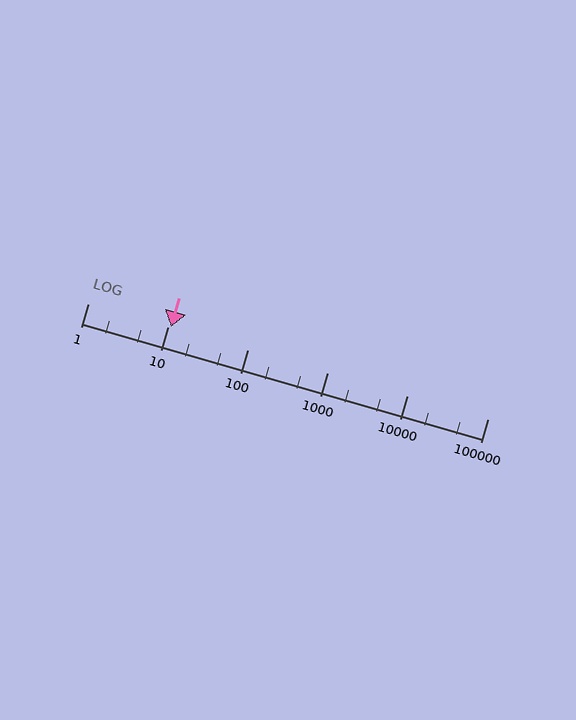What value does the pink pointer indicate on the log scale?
The pointer indicates approximately 11.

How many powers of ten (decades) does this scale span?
The scale spans 5 decades, from 1 to 100000.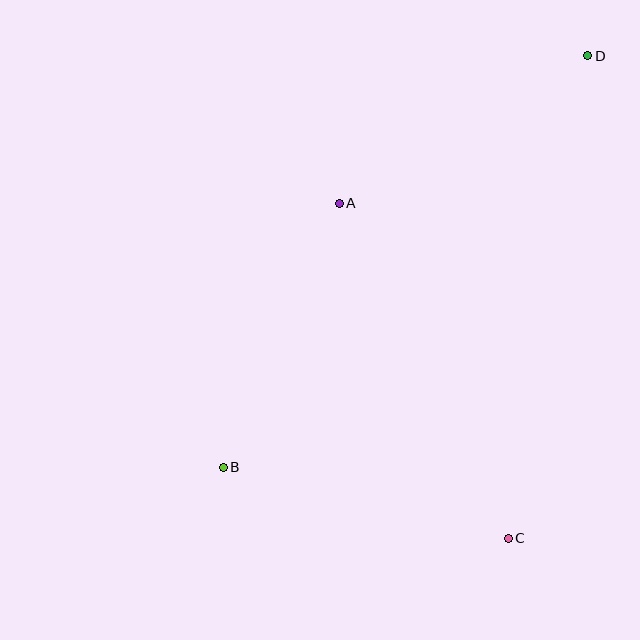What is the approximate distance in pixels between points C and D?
The distance between C and D is approximately 489 pixels.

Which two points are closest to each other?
Points A and B are closest to each other.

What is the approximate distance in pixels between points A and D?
The distance between A and D is approximately 289 pixels.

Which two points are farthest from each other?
Points B and D are farthest from each other.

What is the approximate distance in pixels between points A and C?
The distance between A and C is approximately 375 pixels.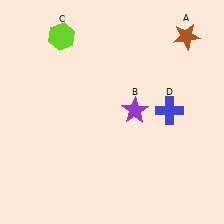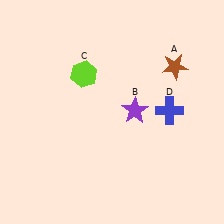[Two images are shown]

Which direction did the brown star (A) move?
The brown star (A) moved down.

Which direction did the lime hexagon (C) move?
The lime hexagon (C) moved down.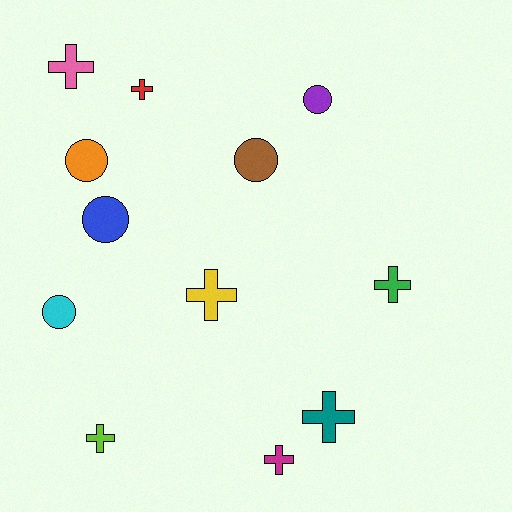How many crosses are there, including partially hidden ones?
There are 7 crosses.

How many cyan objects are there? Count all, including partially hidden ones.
There is 1 cyan object.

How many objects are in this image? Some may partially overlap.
There are 12 objects.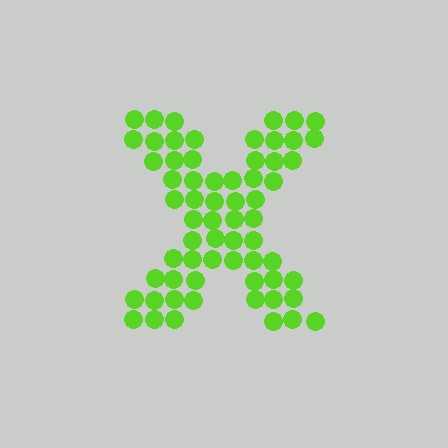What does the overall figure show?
The overall figure shows the letter X.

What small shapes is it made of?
It is made of small circles.